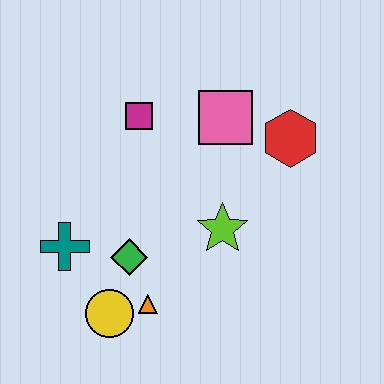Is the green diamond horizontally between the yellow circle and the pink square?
Yes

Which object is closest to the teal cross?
The green diamond is closest to the teal cross.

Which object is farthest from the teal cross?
The red hexagon is farthest from the teal cross.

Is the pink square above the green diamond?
Yes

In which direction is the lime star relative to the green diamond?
The lime star is to the right of the green diamond.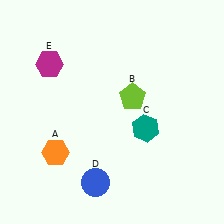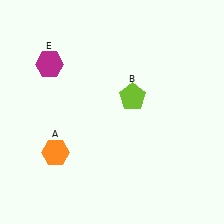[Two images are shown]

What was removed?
The teal hexagon (C), the blue circle (D) were removed in Image 2.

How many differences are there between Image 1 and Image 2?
There are 2 differences between the two images.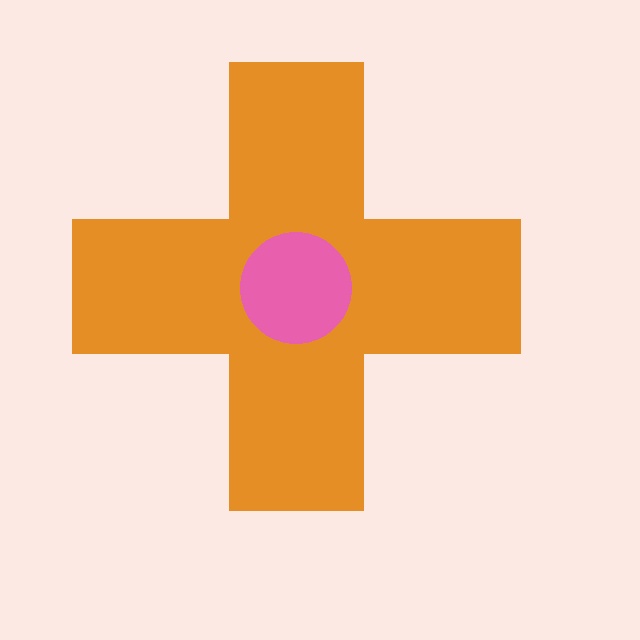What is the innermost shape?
The pink circle.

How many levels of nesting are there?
2.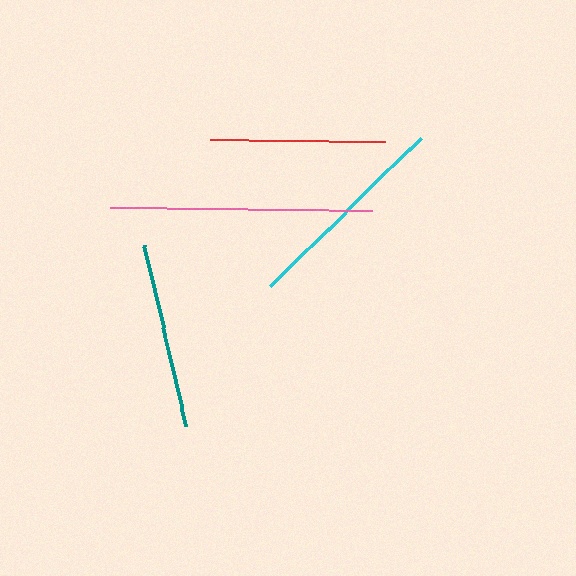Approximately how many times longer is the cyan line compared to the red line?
The cyan line is approximately 1.2 times the length of the red line.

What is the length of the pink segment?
The pink segment is approximately 262 pixels long.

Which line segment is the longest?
The pink line is the longest at approximately 262 pixels.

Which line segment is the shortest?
The red line is the shortest at approximately 175 pixels.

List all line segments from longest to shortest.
From longest to shortest: pink, cyan, teal, red.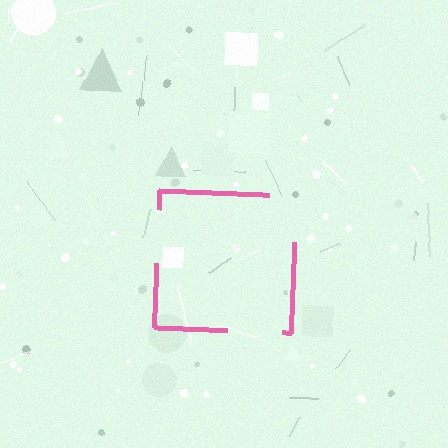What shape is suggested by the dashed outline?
The dashed outline suggests a square.